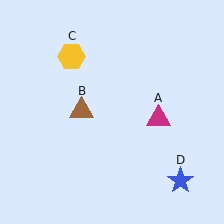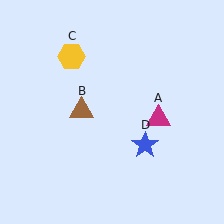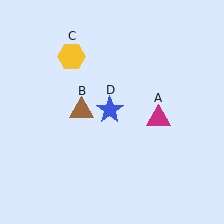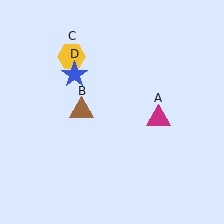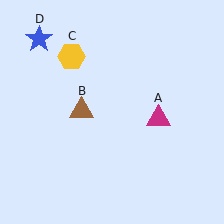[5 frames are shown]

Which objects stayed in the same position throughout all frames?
Magenta triangle (object A) and brown triangle (object B) and yellow hexagon (object C) remained stationary.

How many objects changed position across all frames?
1 object changed position: blue star (object D).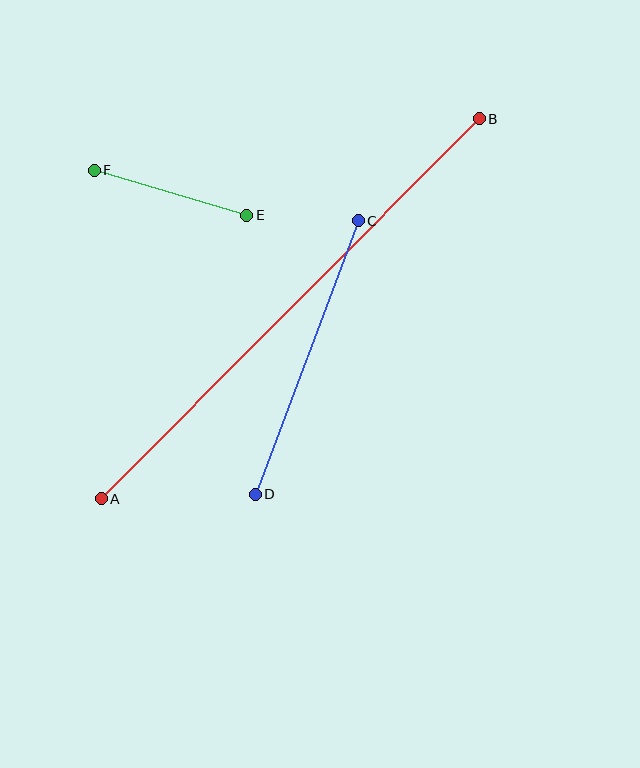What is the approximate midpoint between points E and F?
The midpoint is at approximately (170, 193) pixels.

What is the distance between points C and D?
The distance is approximately 292 pixels.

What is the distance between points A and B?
The distance is approximately 536 pixels.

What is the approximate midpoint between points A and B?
The midpoint is at approximately (290, 309) pixels.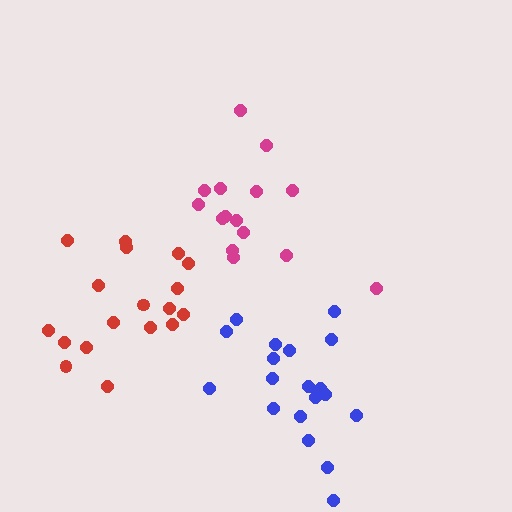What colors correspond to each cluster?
The clusters are colored: blue, red, magenta.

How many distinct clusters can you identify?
There are 3 distinct clusters.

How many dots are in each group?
Group 1: 20 dots, Group 2: 18 dots, Group 3: 15 dots (53 total).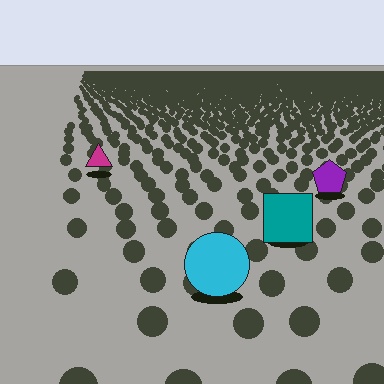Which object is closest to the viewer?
The cyan circle is closest. The texture marks near it are larger and more spread out.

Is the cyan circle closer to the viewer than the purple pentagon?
Yes. The cyan circle is closer — you can tell from the texture gradient: the ground texture is coarser near it.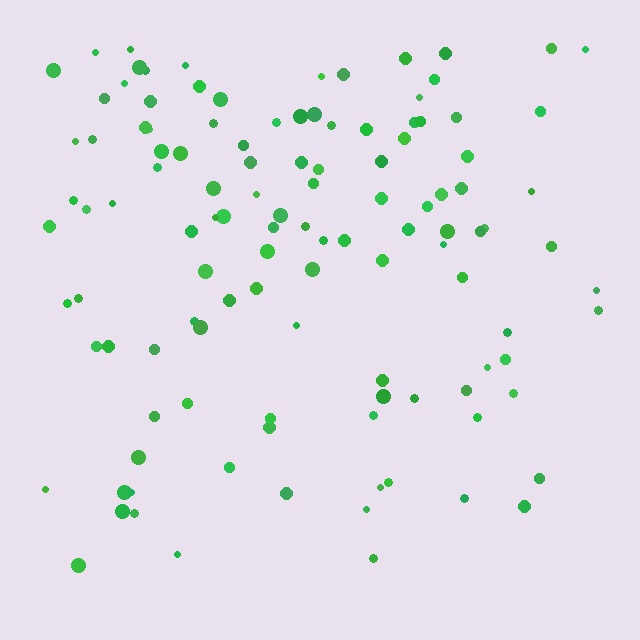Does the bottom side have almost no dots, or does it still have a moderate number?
Still a moderate number, just noticeably fewer than the top.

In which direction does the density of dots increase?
From bottom to top, with the top side densest.